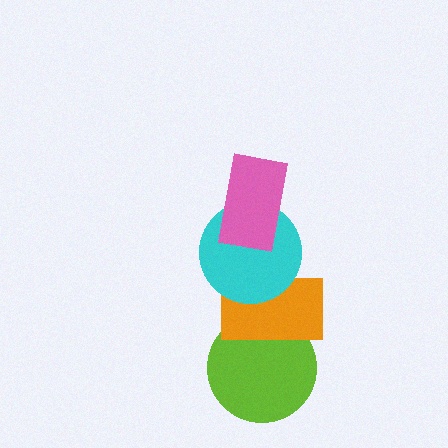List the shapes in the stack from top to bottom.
From top to bottom: the pink rectangle, the cyan circle, the orange rectangle, the lime circle.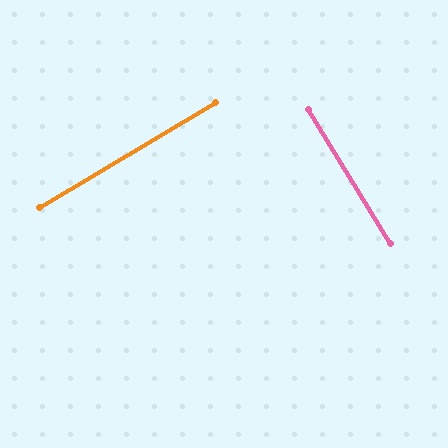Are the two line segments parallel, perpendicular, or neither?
Perpendicular — they meet at approximately 90°.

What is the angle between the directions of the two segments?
Approximately 90 degrees.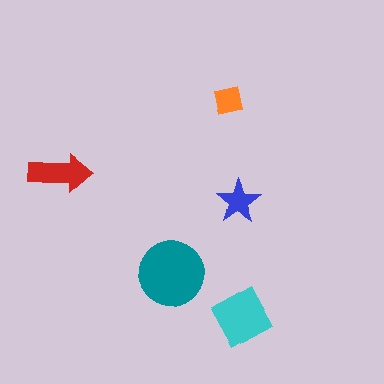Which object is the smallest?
The orange square.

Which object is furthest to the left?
The red arrow is leftmost.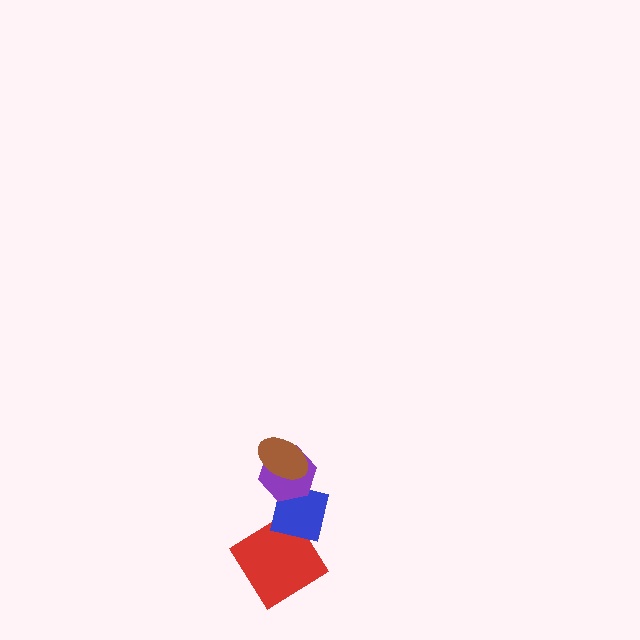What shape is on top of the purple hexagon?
The brown ellipse is on top of the purple hexagon.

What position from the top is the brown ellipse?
The brown ellipse is 1st from the top.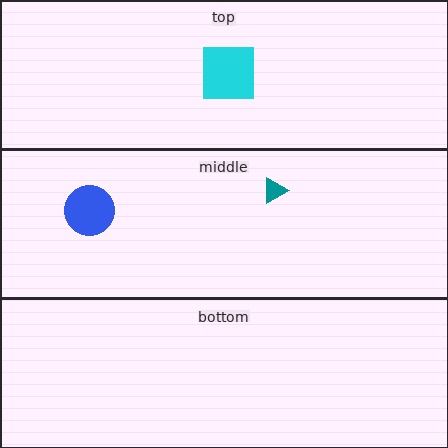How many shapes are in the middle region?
2.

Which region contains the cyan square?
The top region.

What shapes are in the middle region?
The teal triangle, the blue circle.